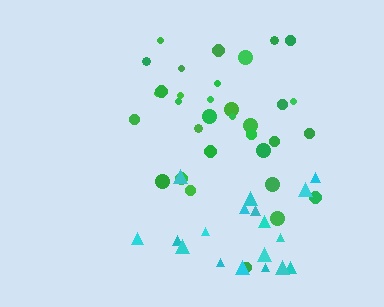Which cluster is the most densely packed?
Green.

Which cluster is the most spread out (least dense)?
Cyan.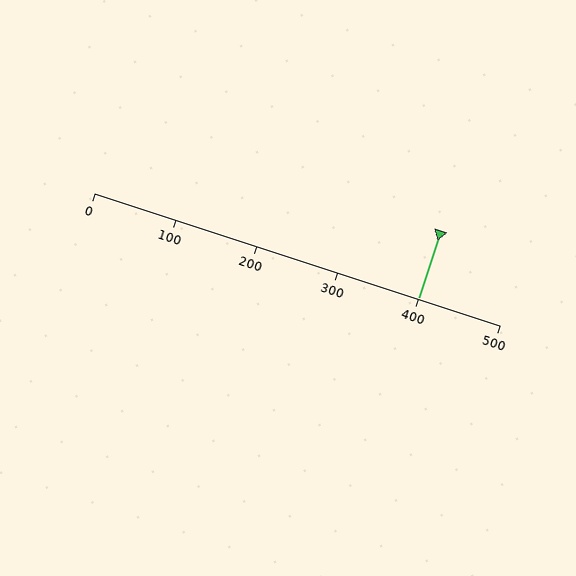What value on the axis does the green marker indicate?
The marker indicates approximately 400.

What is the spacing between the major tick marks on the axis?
The major ticks are spaced 100 apart.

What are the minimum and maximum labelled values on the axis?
The axis runs from 0 to 500.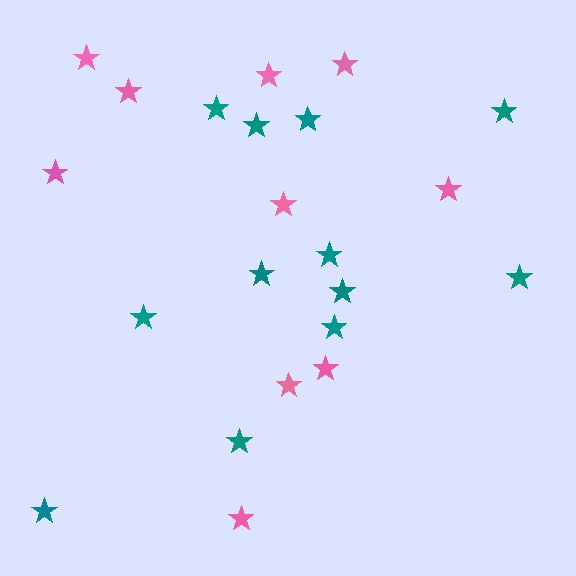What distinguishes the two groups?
There are 2 groups: one group of pink stars (10) and one group of teal stars (12).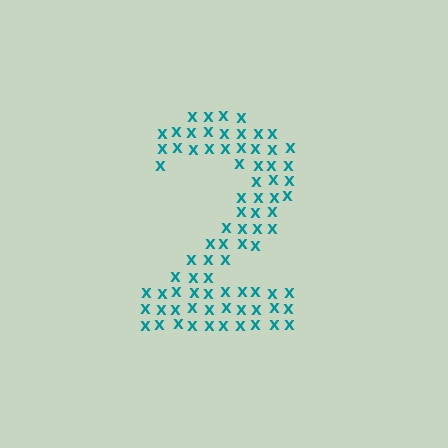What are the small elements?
The small elements are letter X's.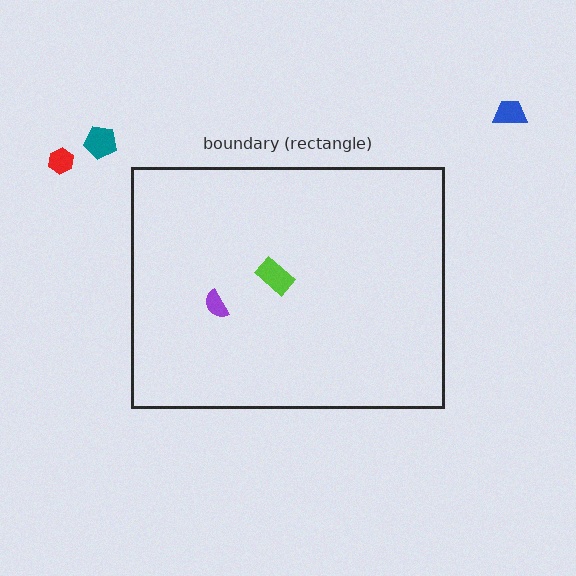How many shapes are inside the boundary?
2 inside, 3 outside.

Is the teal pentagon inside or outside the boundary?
Outside.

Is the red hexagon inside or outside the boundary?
Outside.